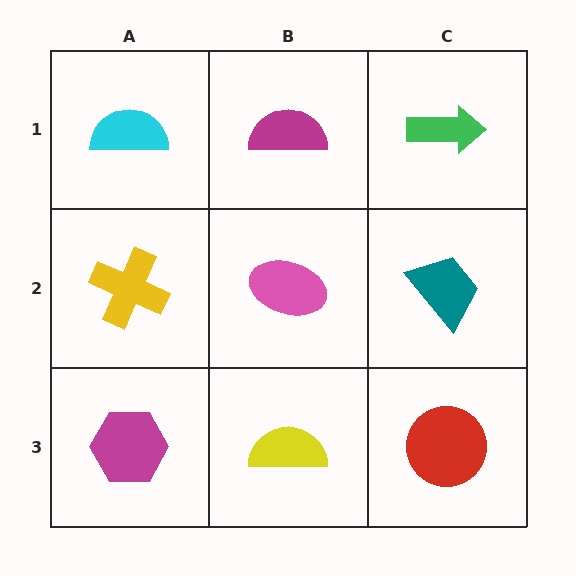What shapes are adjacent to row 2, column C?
A green arrow (row 1, column C), a red circle (row 3, column C), a pink ellipse (row 2, column B).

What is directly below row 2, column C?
A red circle.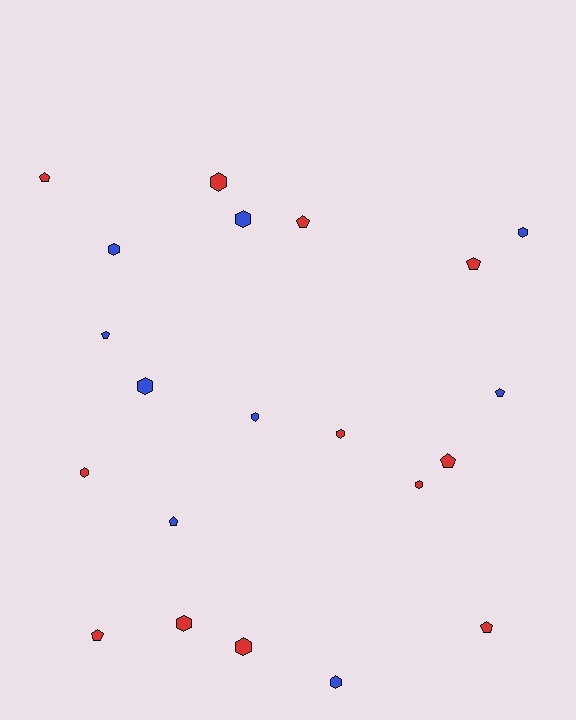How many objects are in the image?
There are 21 objects.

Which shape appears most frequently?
Hexagon, with 12 objects.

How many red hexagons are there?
There are 6 red hexagons.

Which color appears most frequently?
Red, with 12 objects.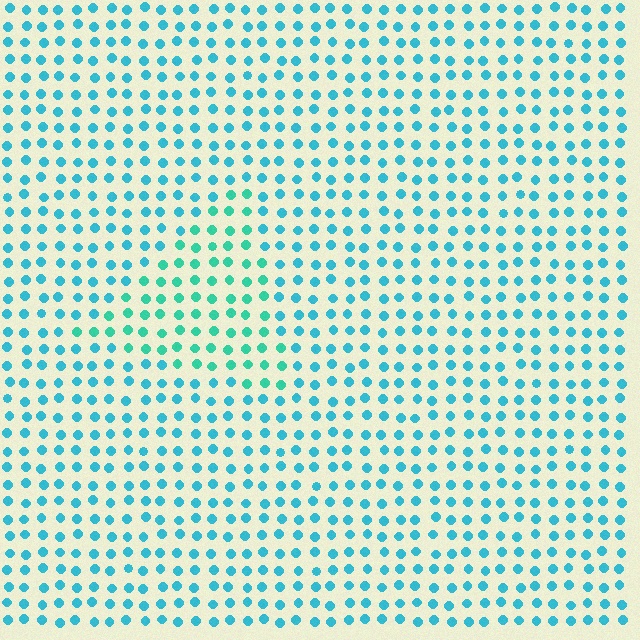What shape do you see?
I see a triangle.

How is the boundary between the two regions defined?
The boundary is defined purely by a slight shift in hue (about 26 degrees). Spacing, size, and orientation are identical on both sides.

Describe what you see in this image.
The image is filled with small cyan elements in a uniform arrangement. A triangle-shaped region is visible where the elements are tinted to a slightly different hue, forming a subtle color boundary.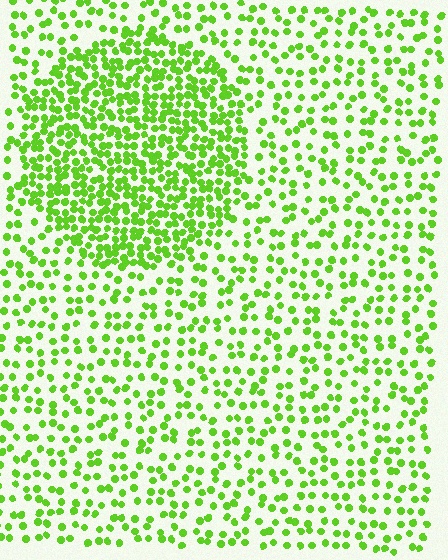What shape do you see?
I see a circle.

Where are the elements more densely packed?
The elements are more densely packed inside the circle boundary.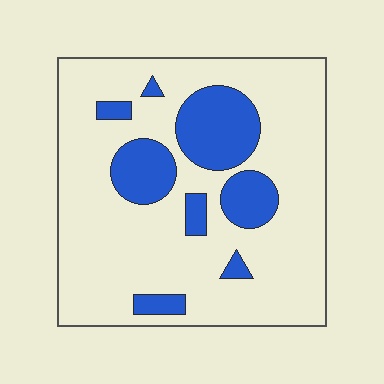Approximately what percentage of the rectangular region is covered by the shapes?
Approximately 20%.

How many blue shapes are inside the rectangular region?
8.